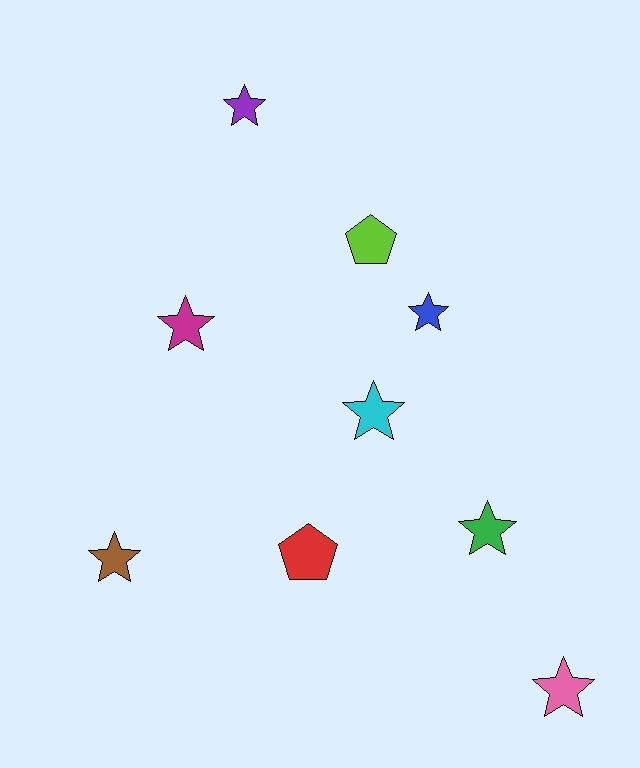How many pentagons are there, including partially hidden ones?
There are 2 pentagons.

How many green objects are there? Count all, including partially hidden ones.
There is 1 green object.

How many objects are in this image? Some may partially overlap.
There are 9 objects.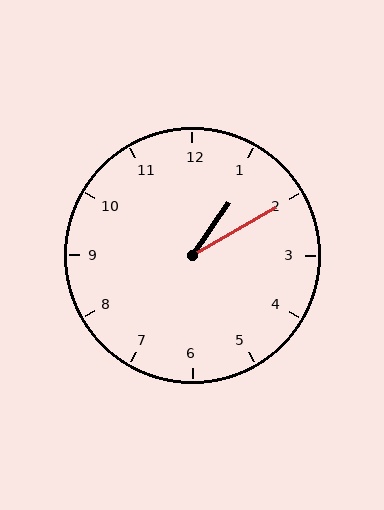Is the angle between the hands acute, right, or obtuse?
It is acute.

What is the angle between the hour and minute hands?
Approximately 25 degrees.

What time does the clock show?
1:10.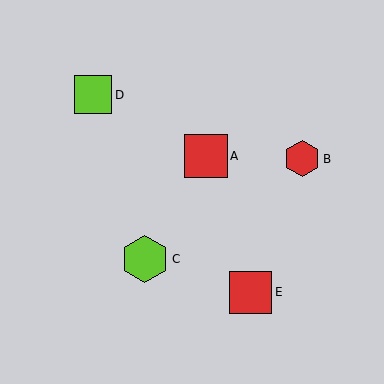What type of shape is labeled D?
Shape D is a lime square.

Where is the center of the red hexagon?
The center of the red hexagon is at (302, 159).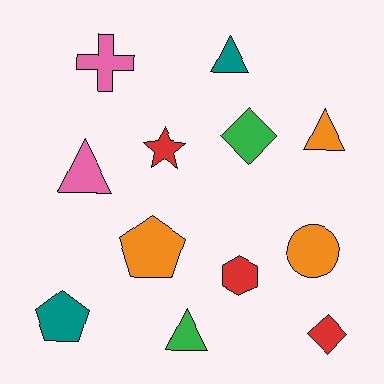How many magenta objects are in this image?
There are no magenta objects.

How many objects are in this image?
There are 12 objects.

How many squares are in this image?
There are no squares.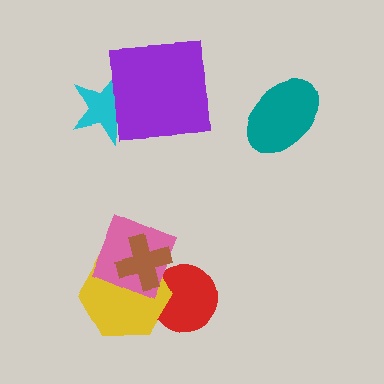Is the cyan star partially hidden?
Yes, it is partially covered by another shape.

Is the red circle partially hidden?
Yes, it is partially covered by another shape.